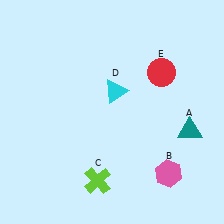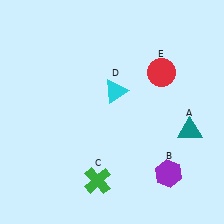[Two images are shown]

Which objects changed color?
B changed from pink to purple. C changed from lime to green.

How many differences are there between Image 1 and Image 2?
There are 2 differences between the two images.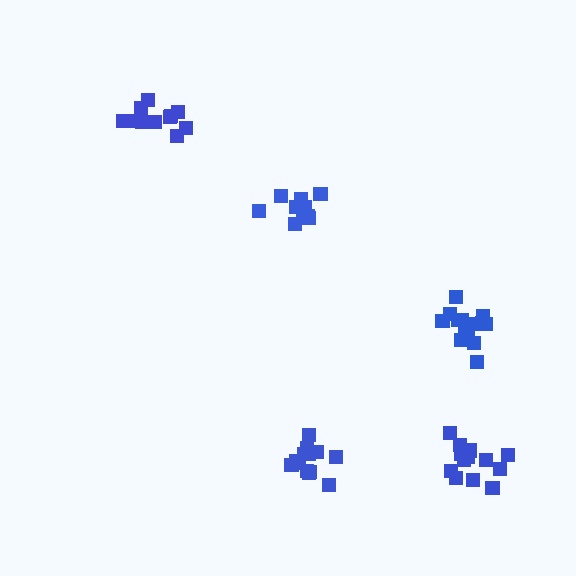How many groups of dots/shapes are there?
There are 5 groups.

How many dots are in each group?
Group 1: 15 dots, Group 2: 13 dots, Group 3: 13 dots, Group 4: 11 dots, Group 5: 10 dots (62 total).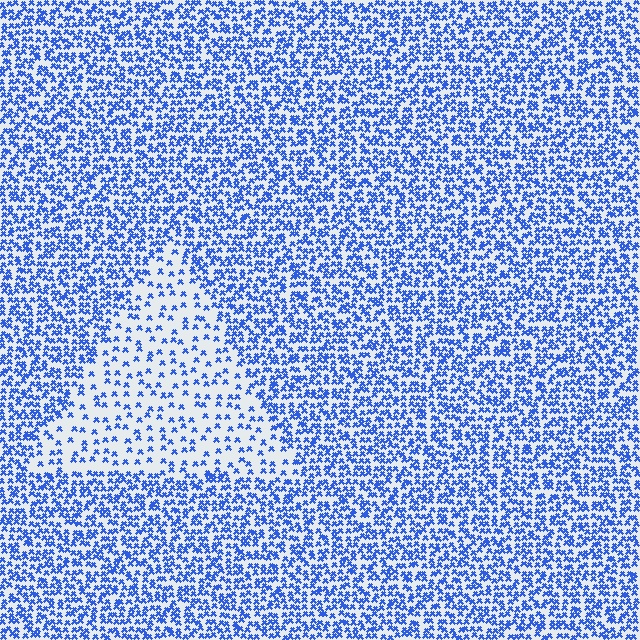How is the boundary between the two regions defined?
The boundary is defined by a change in element density (approximately 2.5x ratio). All elements are the same color, size, and shape.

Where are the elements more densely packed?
The elements are more densely packed outside the triangle boundary.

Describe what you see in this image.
The image contains small blue elements arranged at two different densities. A triangle-shaped region is visible where the elements are less densely packed than the surrounding area.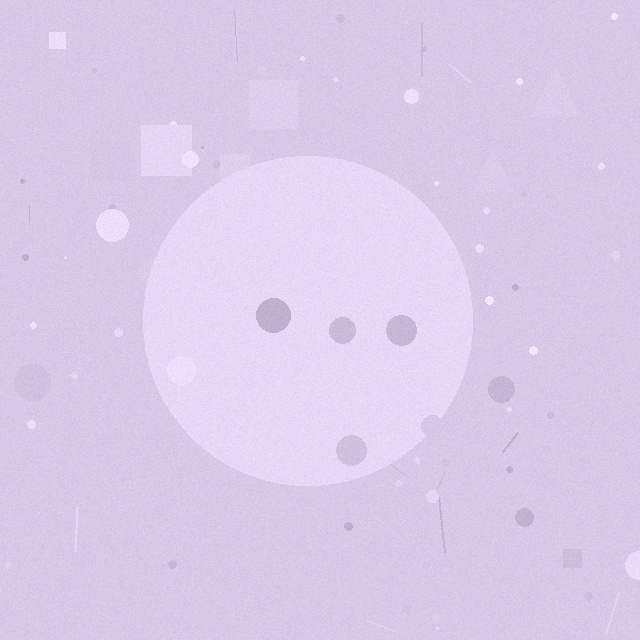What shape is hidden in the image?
A circle is hidden in the image.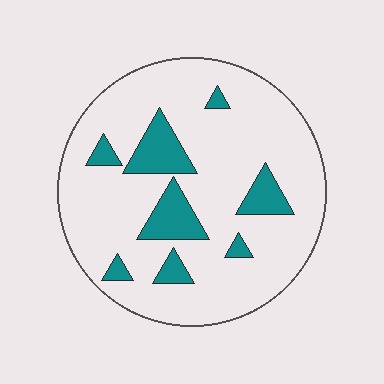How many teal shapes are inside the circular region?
8.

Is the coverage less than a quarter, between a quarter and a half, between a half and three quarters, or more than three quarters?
Less than a quarter.